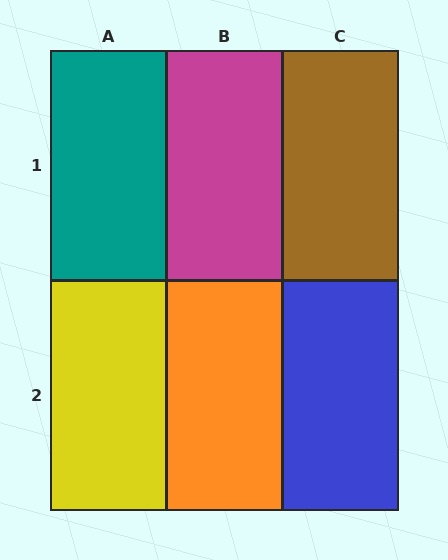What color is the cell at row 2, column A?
Yellow.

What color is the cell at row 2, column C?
Blue.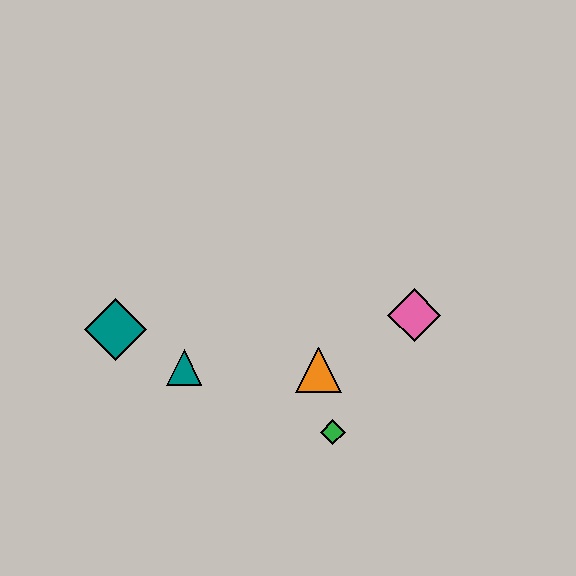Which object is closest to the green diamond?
The orange triangle is closest to the green diamond.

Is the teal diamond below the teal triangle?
No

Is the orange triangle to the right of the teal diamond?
Yes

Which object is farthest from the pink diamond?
The teal diamond is farthest from the pink diamond.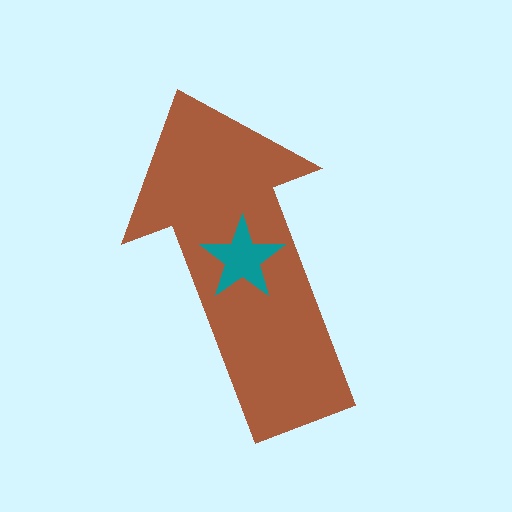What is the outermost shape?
The brown arrow.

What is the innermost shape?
The teal star.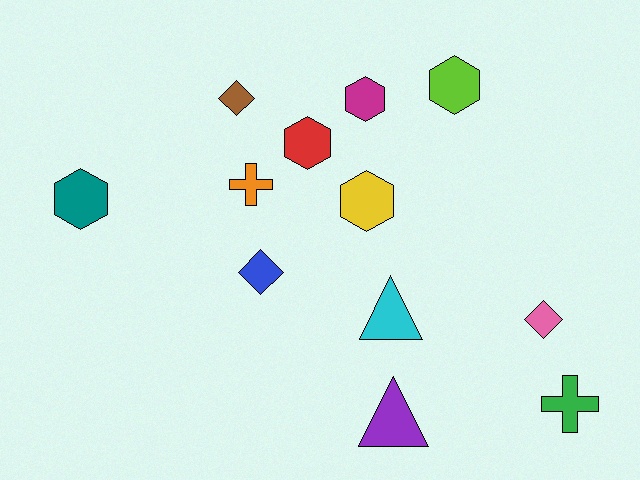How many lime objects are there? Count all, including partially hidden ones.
There is 1 lime object.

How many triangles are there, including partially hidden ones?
There are 2 triangles.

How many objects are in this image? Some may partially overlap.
There are 12 objects.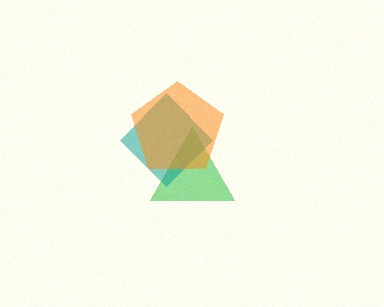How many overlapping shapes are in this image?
There are 3 overlapping shapes in the image.